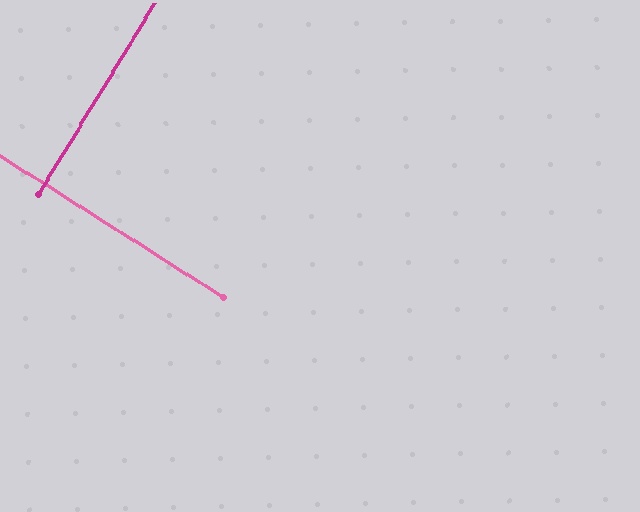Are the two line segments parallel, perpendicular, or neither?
Perpendicular — they meet at approximately 89°.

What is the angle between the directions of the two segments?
Approximately 89 degrees.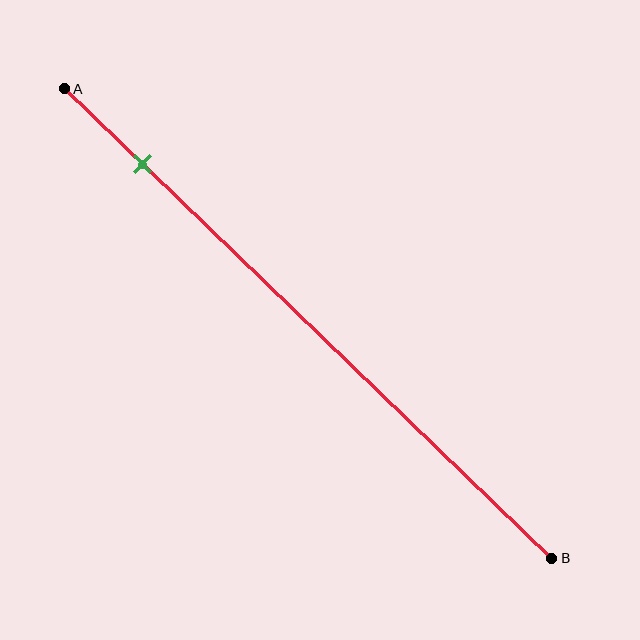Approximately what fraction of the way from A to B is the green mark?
The green mark is approximately 15% of the way from A to B.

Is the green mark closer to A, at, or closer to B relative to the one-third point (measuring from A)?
The green mark is closer to point A than the one-third point of segment AB.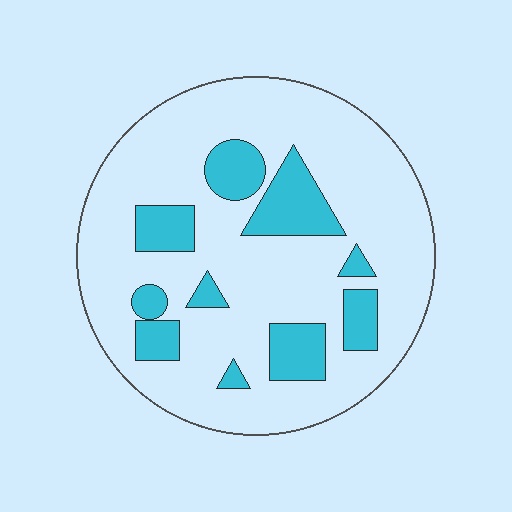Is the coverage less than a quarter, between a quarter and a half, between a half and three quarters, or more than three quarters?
Less than a quarter.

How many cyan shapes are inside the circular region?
10.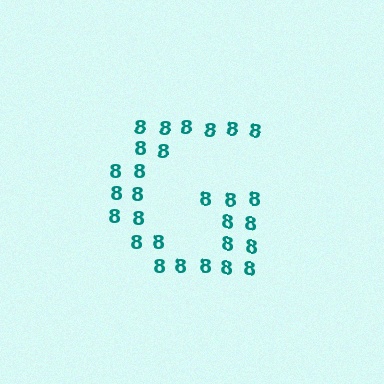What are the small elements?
The small elements are digit 8's.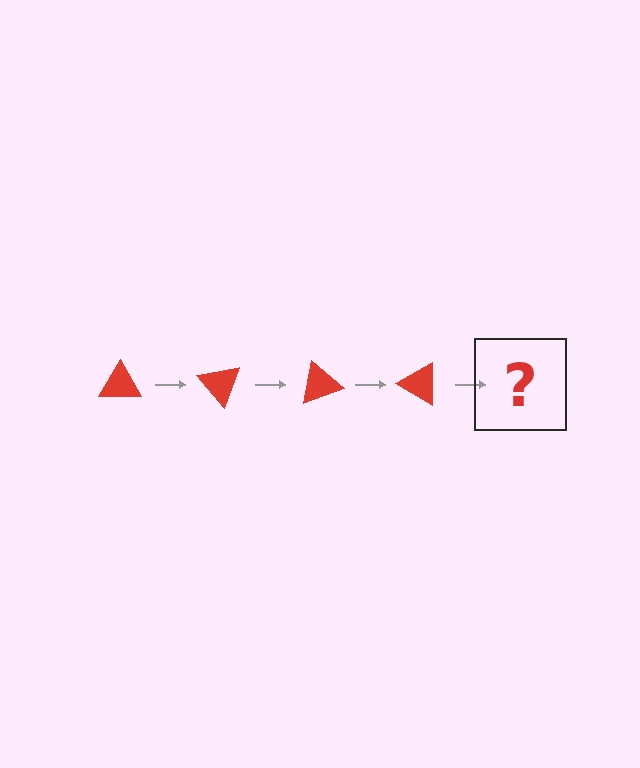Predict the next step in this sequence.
The next step is a red triangle rotated 200 degrees.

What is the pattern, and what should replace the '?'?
The pattern is that the triangle rotates 50 degrees each step. The '?' should be a red triangle rotated 200 degrees.